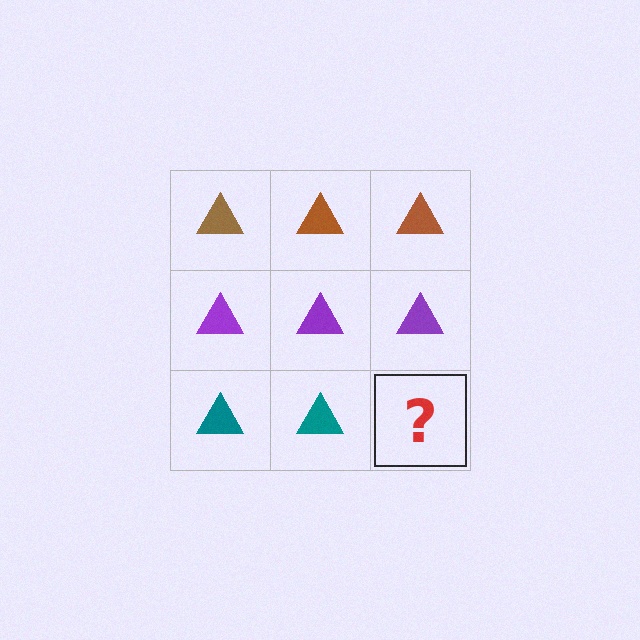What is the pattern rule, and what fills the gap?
The rule is that each row has a consistent color. The gap should be filled with a teal triangle.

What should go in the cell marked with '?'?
The missing cell should contain a teal triangle.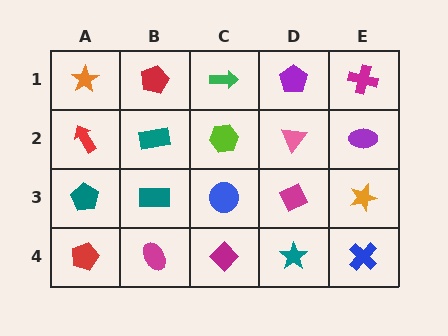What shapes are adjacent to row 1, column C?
A lime hexagon (row 2, column C), a red pentagon (row 1, column B), a purple pentagon (row 1, column D).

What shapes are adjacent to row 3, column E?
A purple ellipse (row 2, column E), a blue cross (row 4, column E), a magenta diamond (row 3, column D).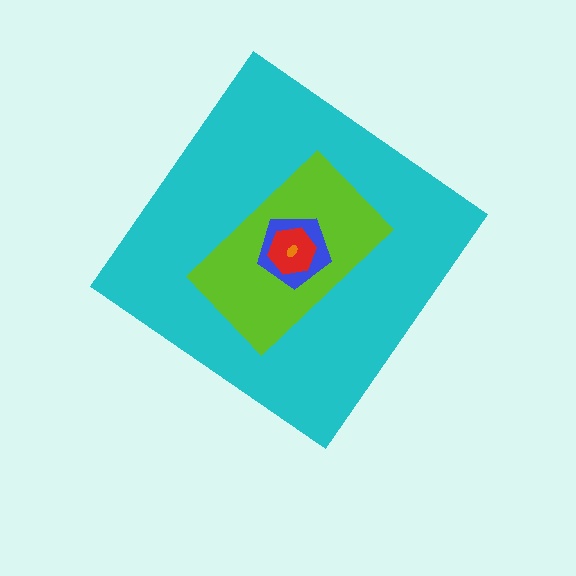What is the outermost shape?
The cyan diamond.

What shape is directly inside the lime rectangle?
The blue pentagon.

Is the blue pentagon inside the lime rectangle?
Yes.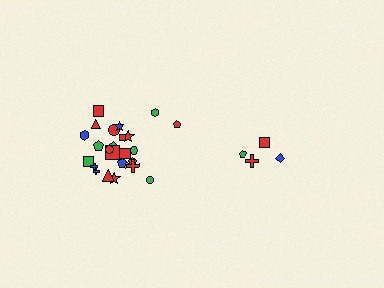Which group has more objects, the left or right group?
The left group.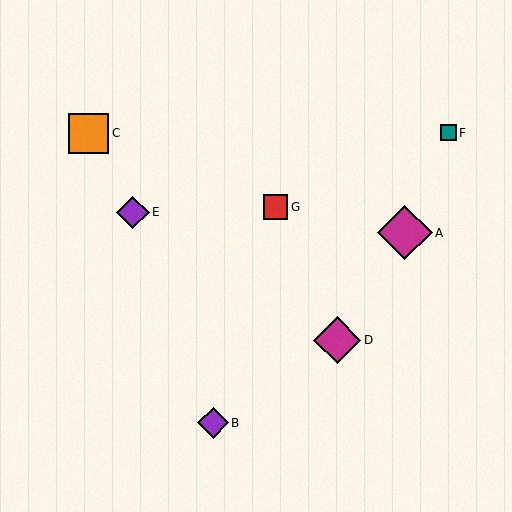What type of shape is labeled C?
Shape C is an orange square.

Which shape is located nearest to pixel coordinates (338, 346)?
The magenta diamond (labeled D) at (337, 340) is nearest to that location.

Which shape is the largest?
The magenta diamond (labeled A) is the largest.